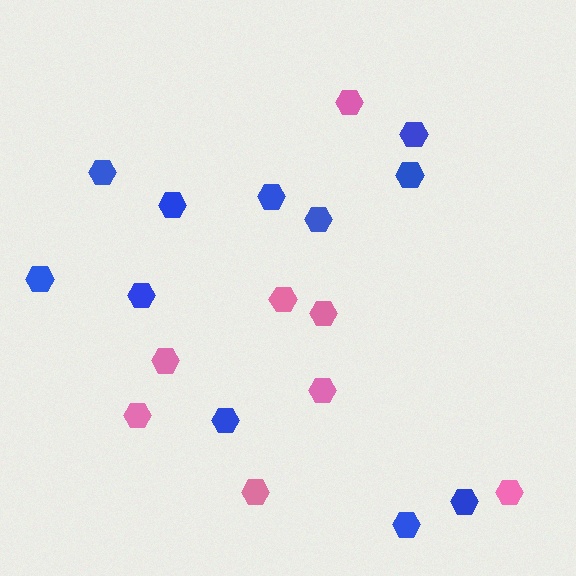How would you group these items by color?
There are 2 groups: one group of pink hexagons (8) and one group of blue hexagons (11).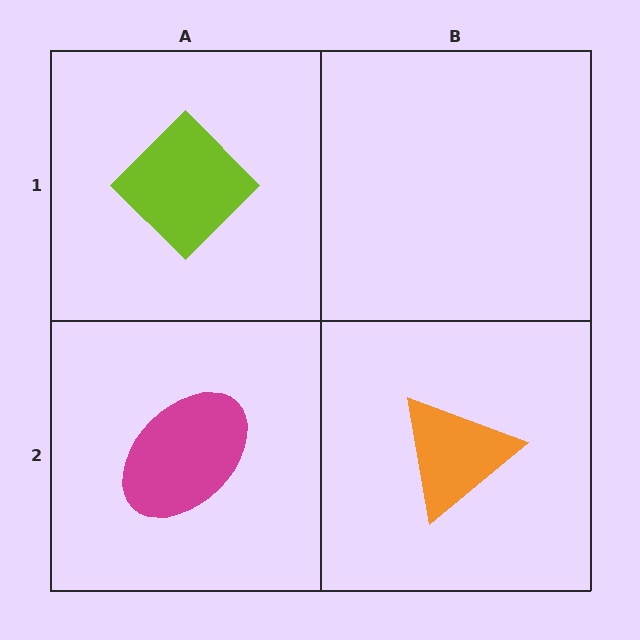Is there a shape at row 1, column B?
No, that cell is empty.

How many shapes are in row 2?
2 shapes.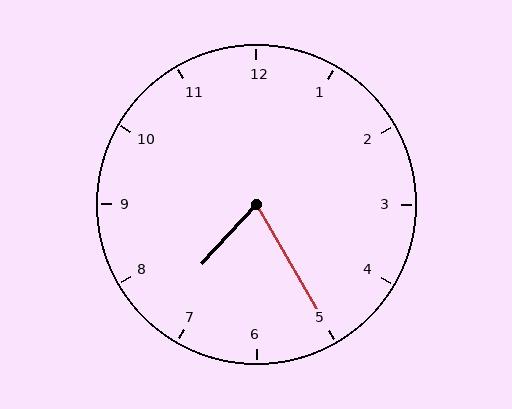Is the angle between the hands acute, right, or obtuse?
It is acute.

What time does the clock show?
7:25.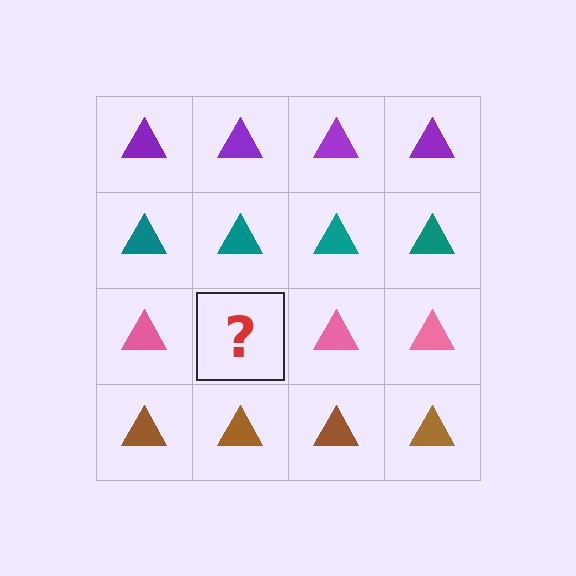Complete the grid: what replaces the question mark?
The question mark should be replaced with a pink triangle.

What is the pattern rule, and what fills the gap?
The rule is that each row has a consistent color. The gap should be filled with a pink triangle.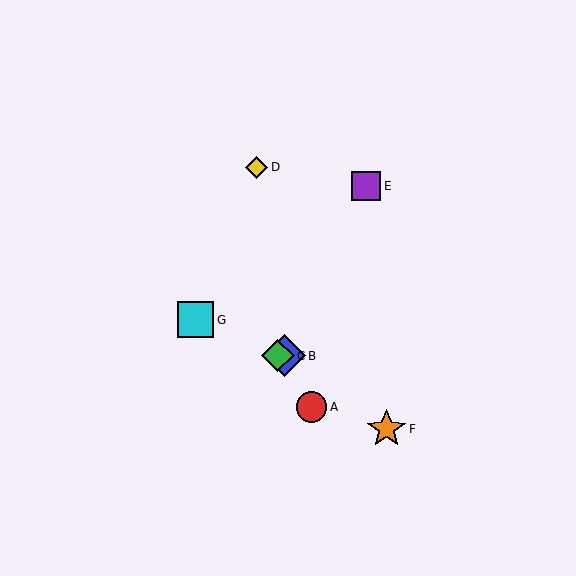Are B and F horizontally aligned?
No, B is at y≈356 and F is at y≈429.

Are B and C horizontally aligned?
Yes, both are at y≈356.